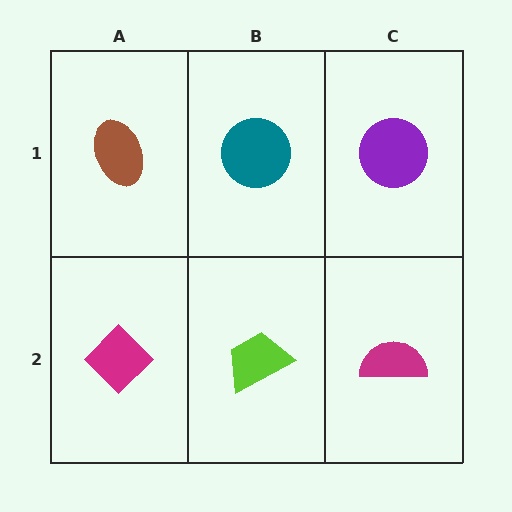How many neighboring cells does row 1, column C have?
2.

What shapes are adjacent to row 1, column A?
A magenta diamond (row 2, column A), a teal circle (row 1, column B).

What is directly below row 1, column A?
A magenta diamond.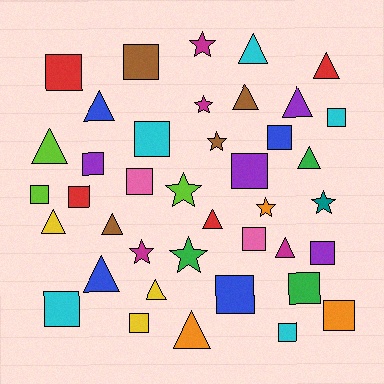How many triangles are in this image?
There are 14 triangles.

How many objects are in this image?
There are 40 objects.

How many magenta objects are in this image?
There are 4 magenta objects.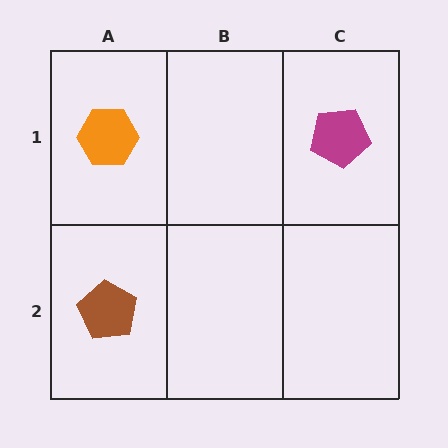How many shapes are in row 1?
2 shapes.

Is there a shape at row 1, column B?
No, that cell is empty.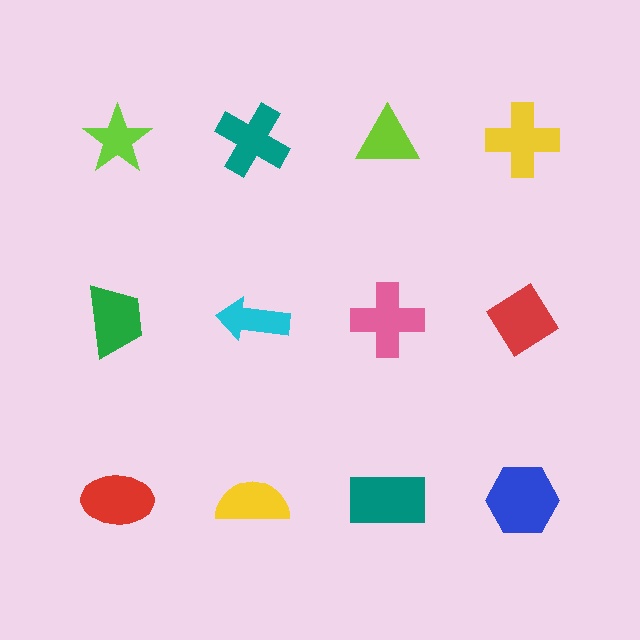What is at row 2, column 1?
A green trapezoid.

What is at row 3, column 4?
A blue hexagon.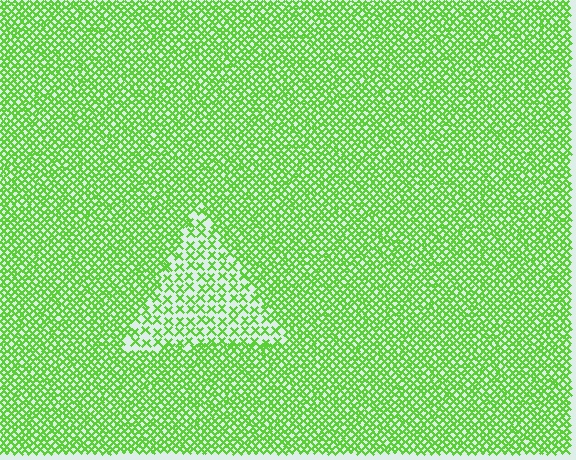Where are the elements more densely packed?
The elements are more densely packed outside the triangle boundary.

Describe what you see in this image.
The image contains small lime elements arranged at two different densities. A triangle-shaped region is visible where the elements are less densely packed than the surrounding area.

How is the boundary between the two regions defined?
The boundary is defined by a change in element density (approximately 2.2x ratio). All elements are the same color, size, and shape.